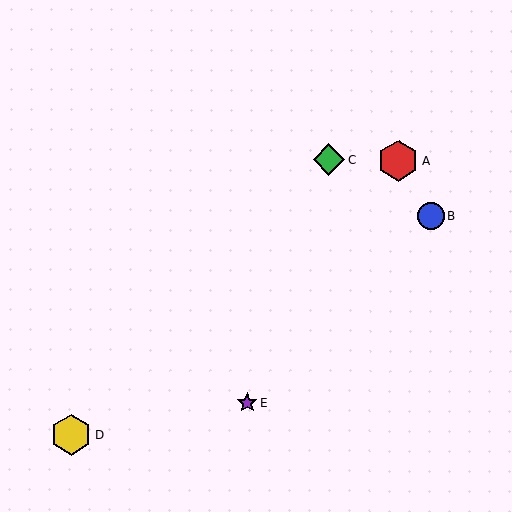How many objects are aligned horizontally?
2 objects (A, C) are aligned horizontally.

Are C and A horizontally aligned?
Yes, both are at y≈160.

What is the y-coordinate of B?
Object B is at y≈216.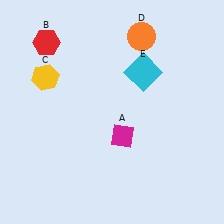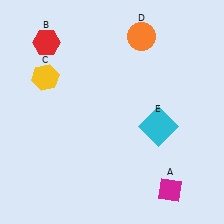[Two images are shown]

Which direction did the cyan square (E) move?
The cyan square (E) moved down.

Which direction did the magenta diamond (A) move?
The magenta diamond (A) moved down.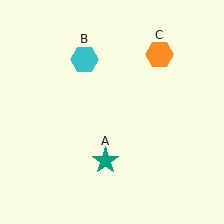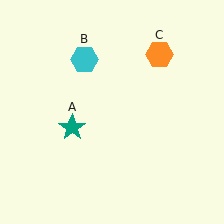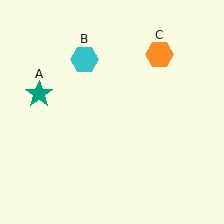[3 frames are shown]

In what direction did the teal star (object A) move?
The teal star (object A) moved up and to the left.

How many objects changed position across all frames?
1 object changed position: teal star (object A).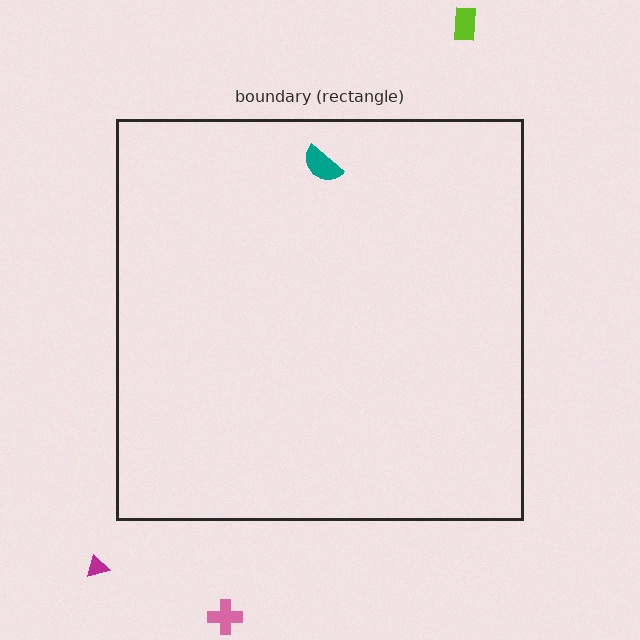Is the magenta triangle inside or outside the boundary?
Outside.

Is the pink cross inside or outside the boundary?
Outside.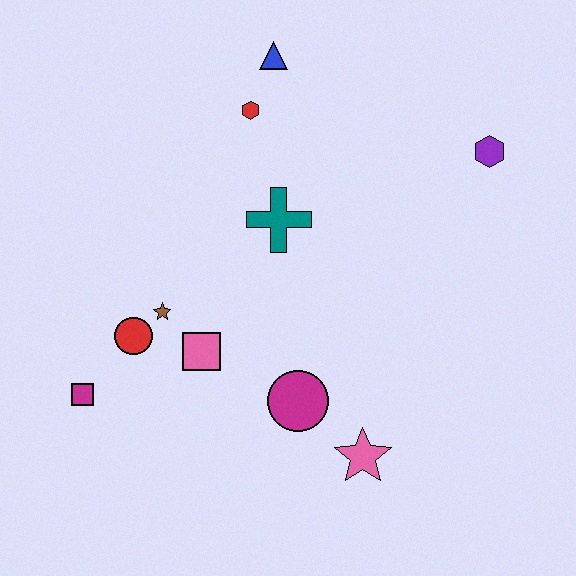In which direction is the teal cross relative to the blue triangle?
The teal cross is below the blue triangle.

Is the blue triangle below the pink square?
No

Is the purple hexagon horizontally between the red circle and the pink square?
No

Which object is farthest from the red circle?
The purple hexagon is farthest from the red circle.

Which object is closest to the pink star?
The magenta circle is closest to the pink star.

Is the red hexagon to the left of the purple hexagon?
Yes